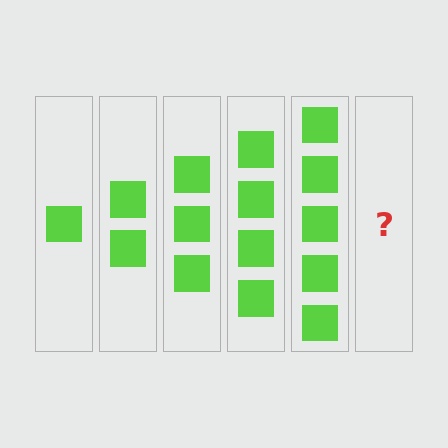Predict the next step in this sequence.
The next step is 6 squares.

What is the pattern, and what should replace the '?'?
The pattern is that each step adds one more square. The '?' should be 6 squares.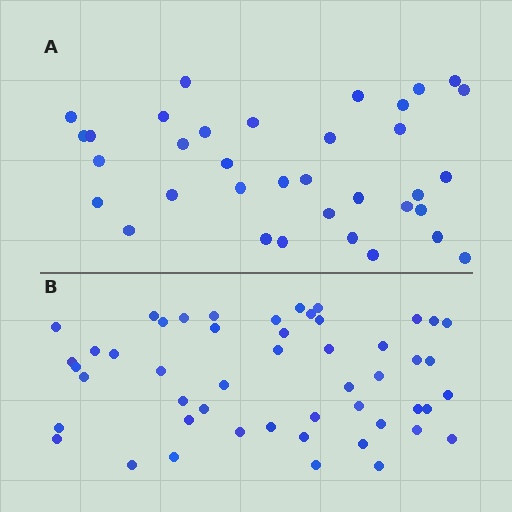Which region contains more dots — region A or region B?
Region B (the bottom region) has more dots.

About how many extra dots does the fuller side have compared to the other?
Region B has approximately 15 more dots than region A.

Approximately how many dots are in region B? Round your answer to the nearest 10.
About 50 dots.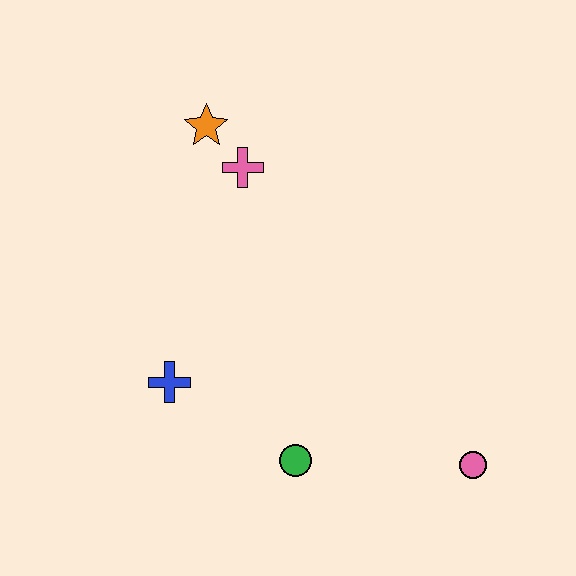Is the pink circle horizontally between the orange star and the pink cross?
No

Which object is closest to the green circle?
The blue cross is closest to the green circle.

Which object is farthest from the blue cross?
The pink circle is farthest from the blue cross.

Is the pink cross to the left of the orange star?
No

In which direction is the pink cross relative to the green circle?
The pink cross is above the green circle.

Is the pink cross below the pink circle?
No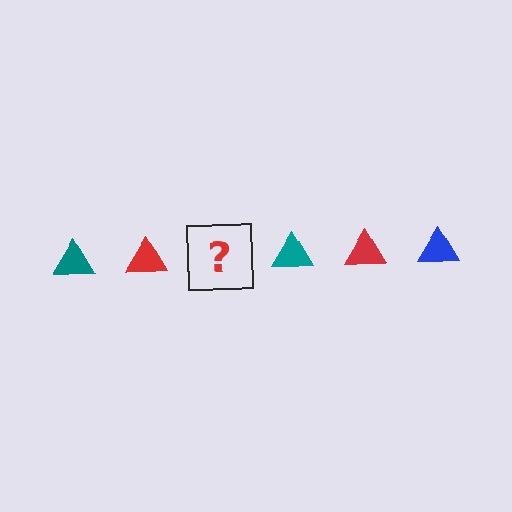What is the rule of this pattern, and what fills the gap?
The rule is that the pattern cycles through teal, red, blue triangles. The gap should be filled with a blue triangle.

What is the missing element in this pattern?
The missing element is a blue triangle.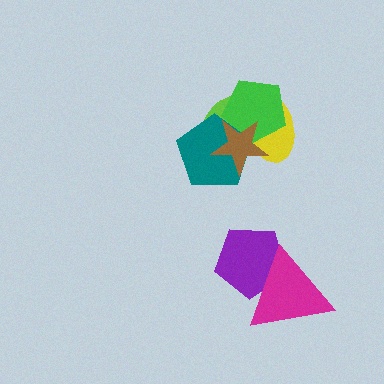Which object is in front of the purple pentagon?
The magenta triangle is in front of the purple pentagon.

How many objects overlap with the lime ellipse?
4 objects overlap with the lime ellipse.